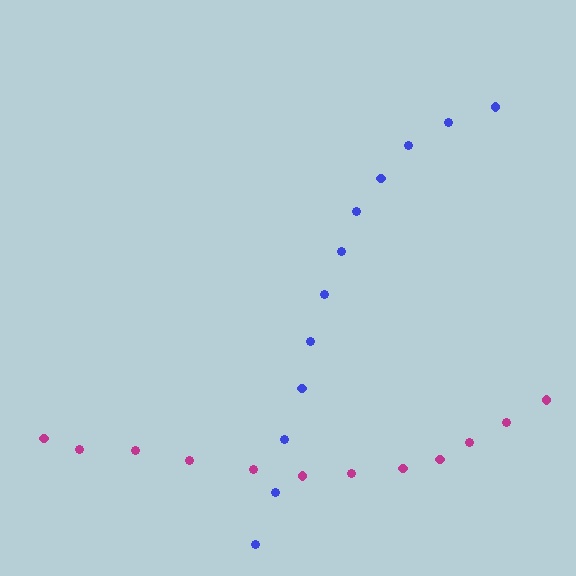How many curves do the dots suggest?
There are 2 distinct paths.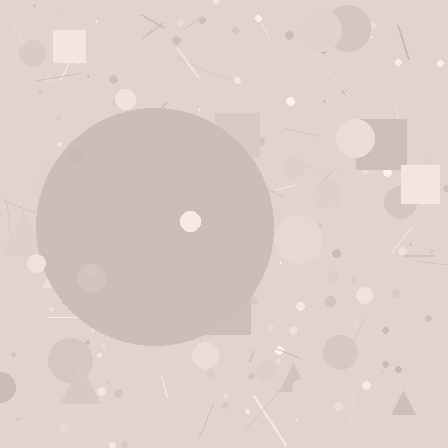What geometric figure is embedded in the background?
A circle is embedded in the background.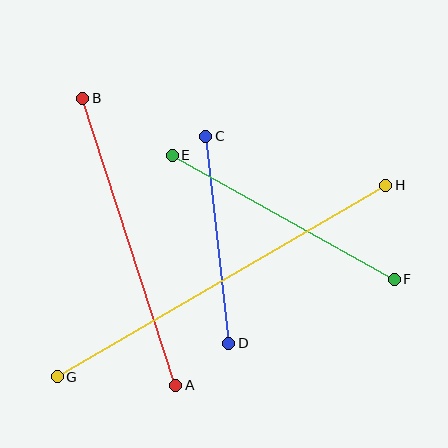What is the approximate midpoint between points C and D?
The midpoint is at approximately (217, 240) pixels.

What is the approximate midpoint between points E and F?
The midpoint is at approximately (283, 217) pixels.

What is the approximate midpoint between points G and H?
The midpoint is at approximately (222, 281) pixels.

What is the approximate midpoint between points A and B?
The midpoint is at approximately (129, 242) pixels.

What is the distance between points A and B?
The distance is approximately 302 pixels.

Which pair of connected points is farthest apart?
Points G and H are farthest apart.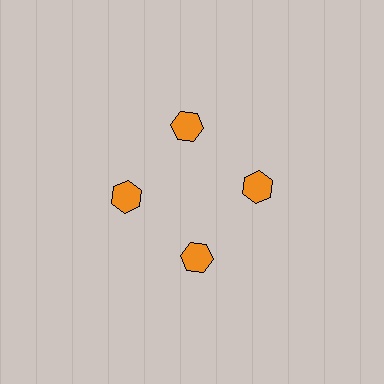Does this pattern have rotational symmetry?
Yes, this pattern has 4-fold rotational symmetry. It looks the same after rotating 90 degrees around the center.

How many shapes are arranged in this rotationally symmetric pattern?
There are 4 shapes, arranged in 4 groups of 1.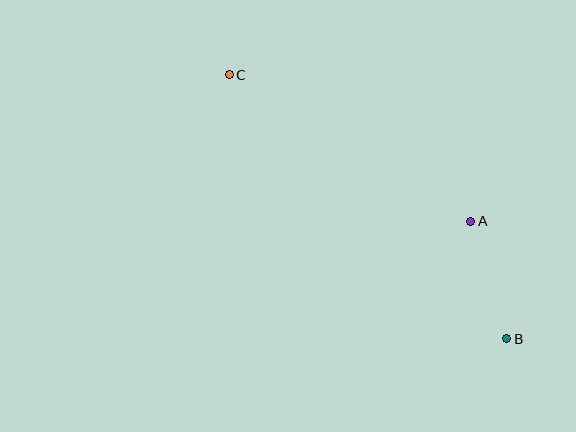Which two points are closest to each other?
Points A and B are closest to each other.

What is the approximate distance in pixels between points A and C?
The distance between A and C is approximately 283 pixels.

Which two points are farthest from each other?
Points B and C are farthest from each other.